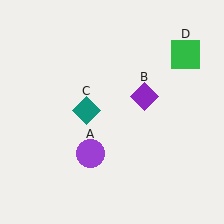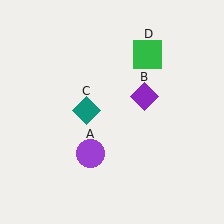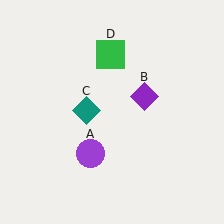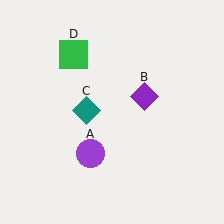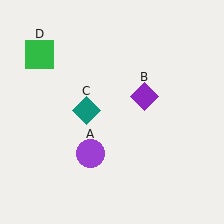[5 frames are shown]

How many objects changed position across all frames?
1 object changed position: green square (object D).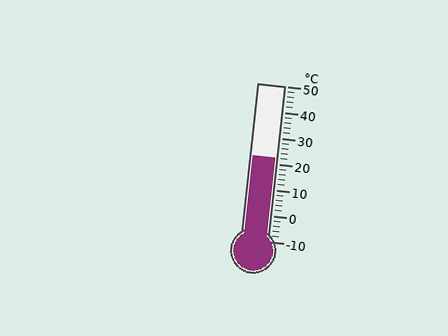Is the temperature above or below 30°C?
The temperature is below 30°C.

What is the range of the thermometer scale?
The thermometer scale ranges from -10°C to 50°C.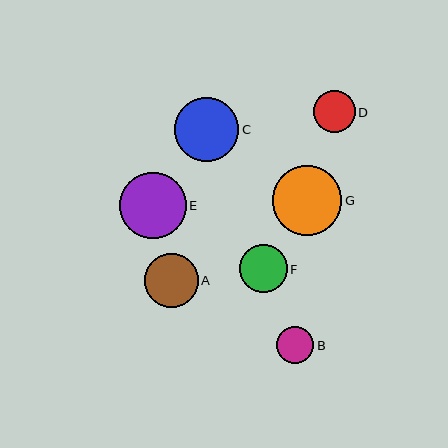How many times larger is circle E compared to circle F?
Circle E is approximately 1.4 times the size of circle F.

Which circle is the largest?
Circle G is the largest with a size of approximately 70 pixels.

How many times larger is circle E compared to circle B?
Circle E is approximately 1.8 times the size of circle B.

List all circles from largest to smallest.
From largest to smallest: G, E, C, A, F, D, B.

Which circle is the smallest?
Circle B is the smallest with a size of approximately 37 pixels.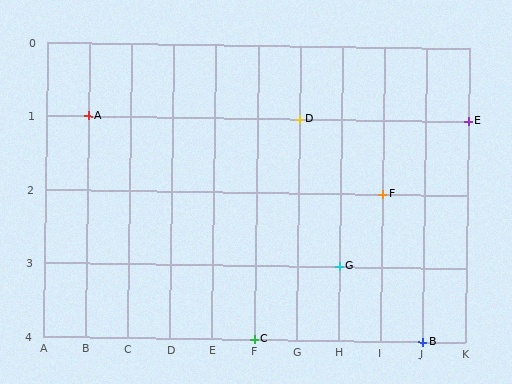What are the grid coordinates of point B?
Point B is at grid coordinates (J, 4).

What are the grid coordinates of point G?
Point G is at grid coordinates (H, 3).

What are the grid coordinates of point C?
Point C is at grid coordinates (F, 4).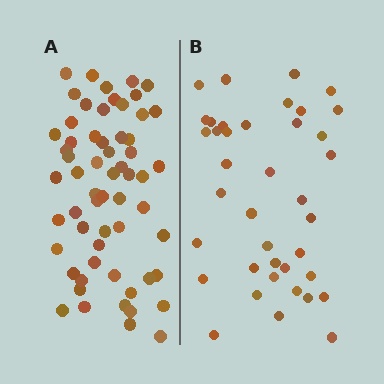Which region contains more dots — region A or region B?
Region A (the left region) has more dots.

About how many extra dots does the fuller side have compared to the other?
Region A has approximately 20 more dots than region B.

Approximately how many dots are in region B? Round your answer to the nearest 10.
About 40 dots. (The exact count is 39, which rounds to 40.)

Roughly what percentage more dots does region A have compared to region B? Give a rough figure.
About 55% more.